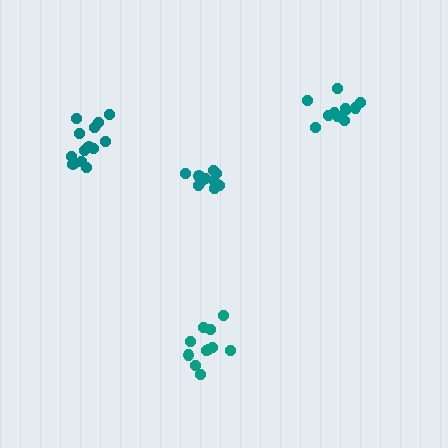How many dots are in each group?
Group 1: 11 dots, Group 2: 13 dots, Group 3: 12 dots, Group 4: 13 dots (49 total).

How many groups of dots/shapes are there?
There are 4 groups.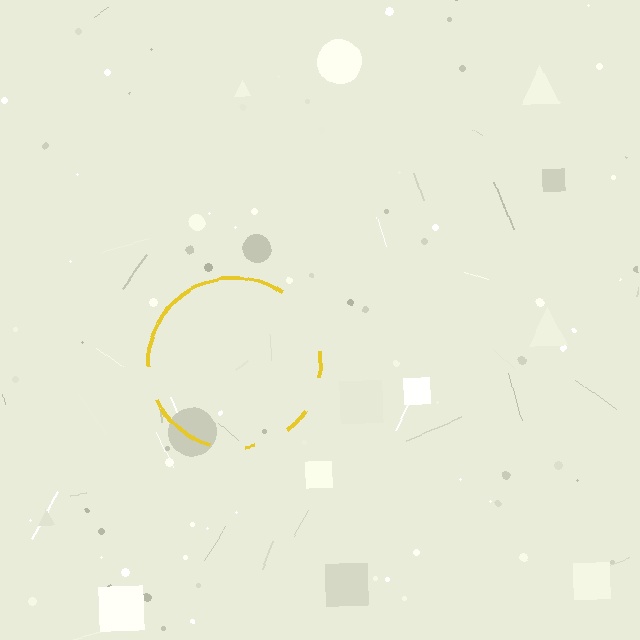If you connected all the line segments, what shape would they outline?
They would outline a circle.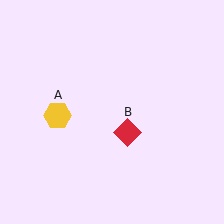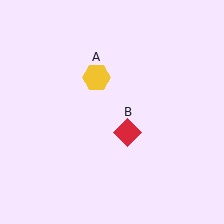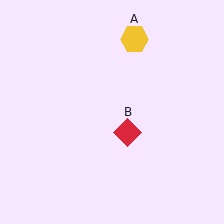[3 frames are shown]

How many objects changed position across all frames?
1 object changed position: yellow hexagon (object A).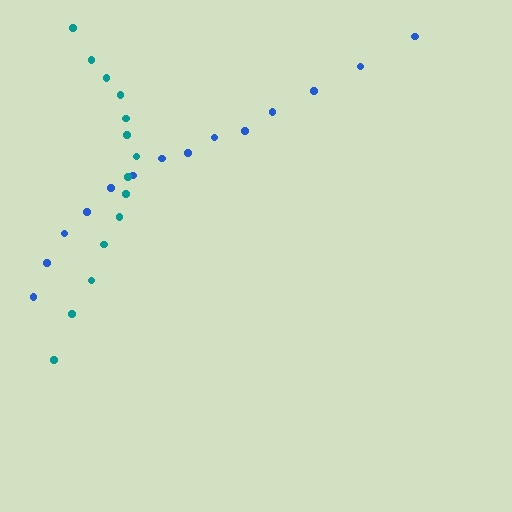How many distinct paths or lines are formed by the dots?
There are 2 distinct paths.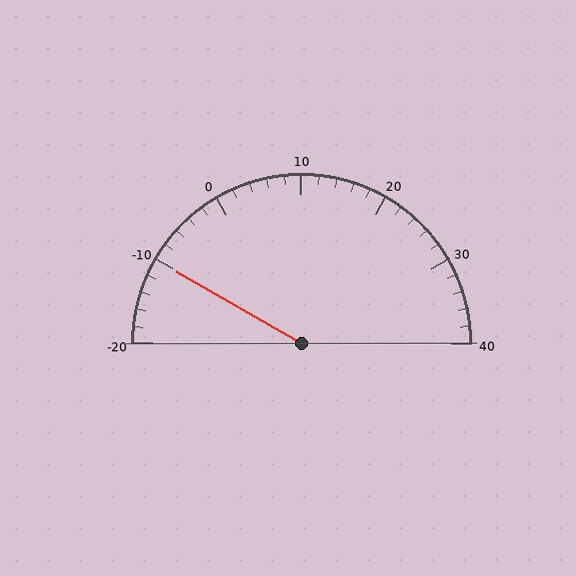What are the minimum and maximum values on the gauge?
The gauge ranges from -20 to 40.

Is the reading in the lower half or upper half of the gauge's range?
The reading is in the lower half of the range (-20 to 40).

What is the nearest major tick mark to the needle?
The nearest major tick mark is -10.